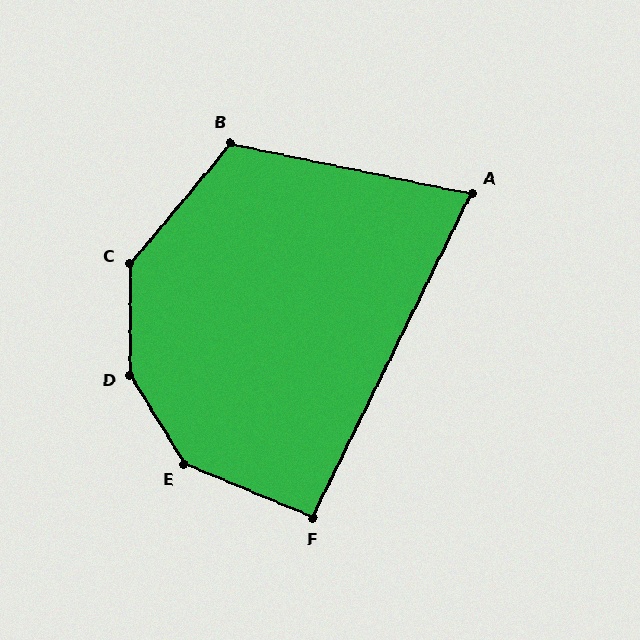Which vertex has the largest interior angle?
D, at approximately 148 degrees.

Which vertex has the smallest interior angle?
A, at approximately 76 degrees.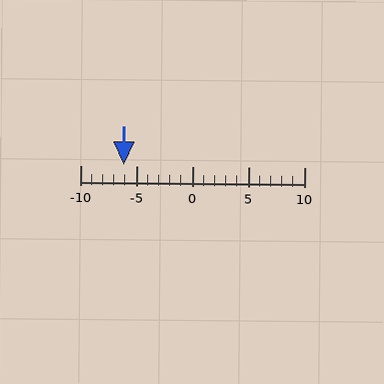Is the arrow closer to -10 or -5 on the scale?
The arrow is closer to -5.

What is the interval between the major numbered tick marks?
The major tick marks are spaced 5 units apart.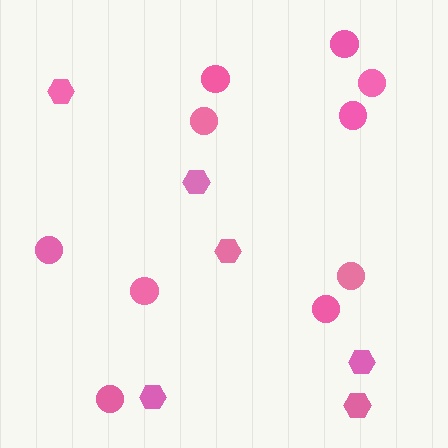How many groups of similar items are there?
There are 2 groups: one group of hexagons (6) and one group of circles (10).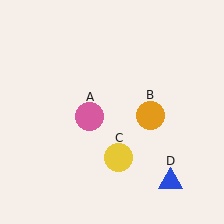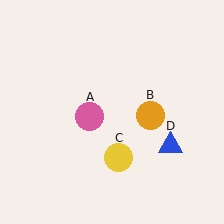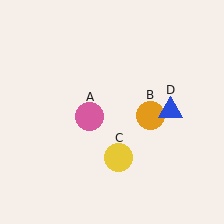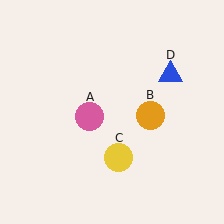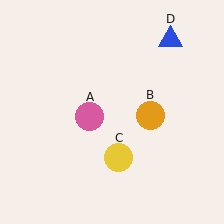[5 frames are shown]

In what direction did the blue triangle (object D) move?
The blue triangle (object D) moved up.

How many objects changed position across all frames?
1 object changed position: blue triangle (object D).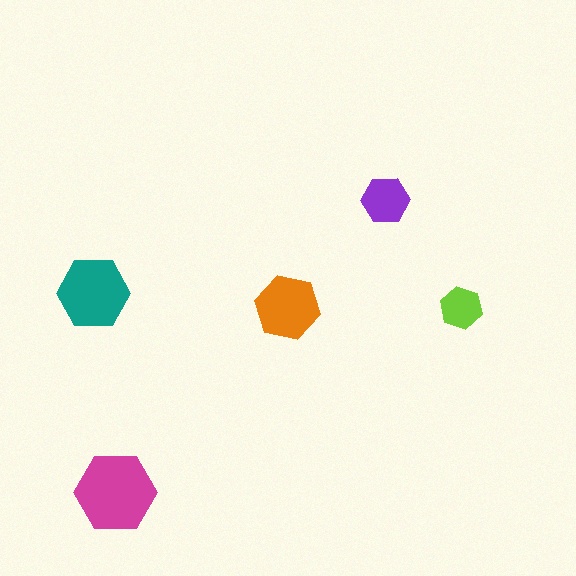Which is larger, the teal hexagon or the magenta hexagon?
The magenta one.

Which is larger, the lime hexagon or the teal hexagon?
The teal one.